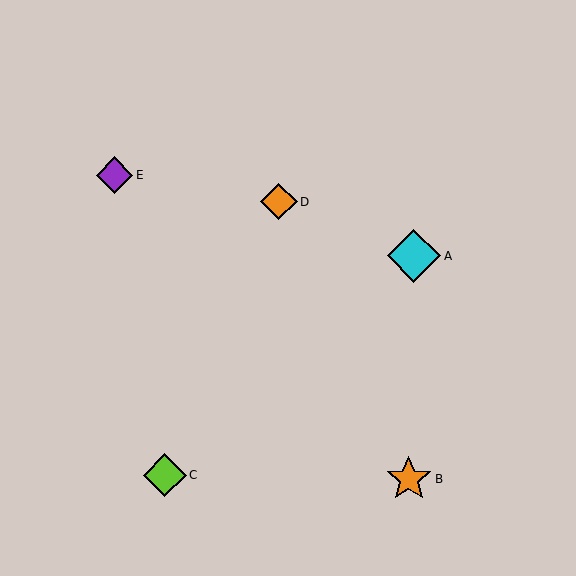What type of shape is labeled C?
Shape C is a lime diamond.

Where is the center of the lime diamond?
The center of the lime diamond is at (165, 475).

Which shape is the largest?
The cyan diamond (labeled A) is the largest.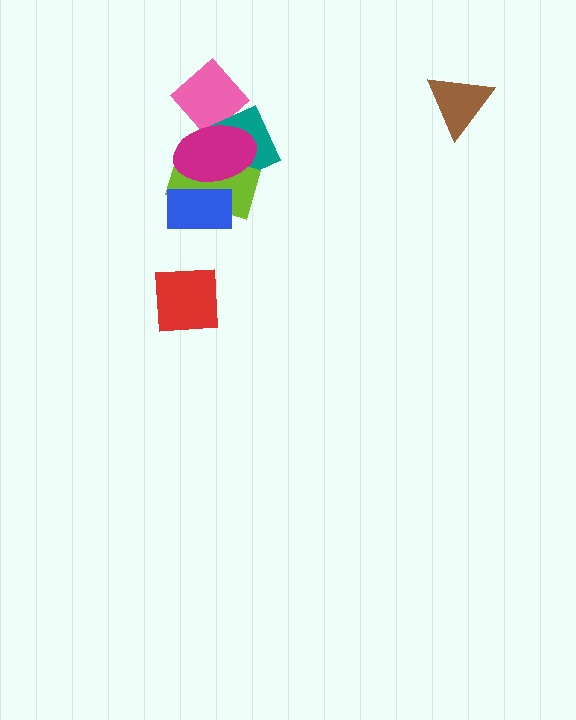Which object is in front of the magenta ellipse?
The blue rectangle is in front of the magenta ellipse.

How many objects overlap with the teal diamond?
3 objects overlap with the teal diamond.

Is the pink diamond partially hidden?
Yes, it is partially covered by another shape.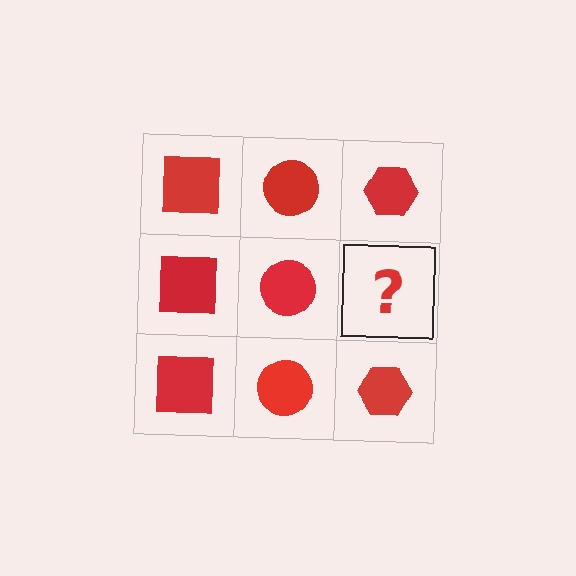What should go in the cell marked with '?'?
The missing cell should contain a red hexagon.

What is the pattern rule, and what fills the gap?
The rule is that each column has a consistent shape. The gap should be filled with a red hexagon.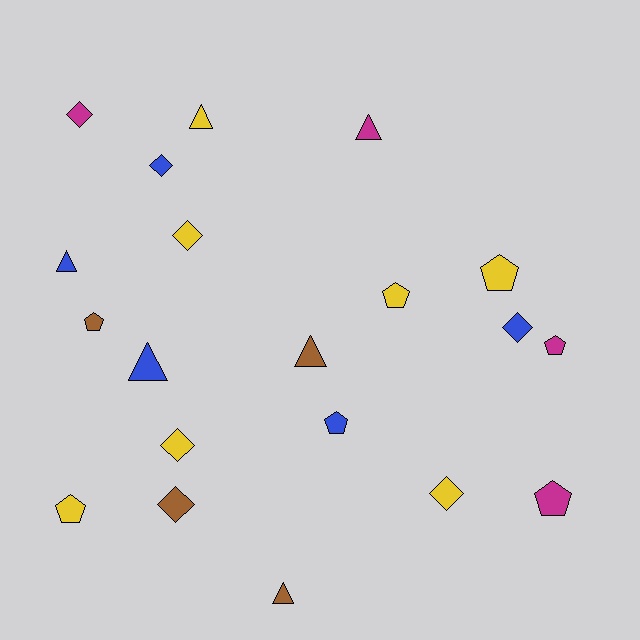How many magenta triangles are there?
There is 1 magenta triangle.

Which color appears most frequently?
Yellow, with 7 objects.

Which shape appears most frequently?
Diamond, with 7 objects.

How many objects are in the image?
There are 20 objects.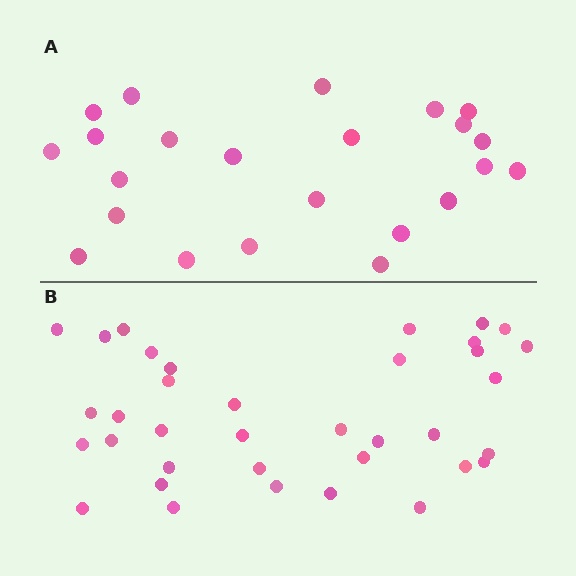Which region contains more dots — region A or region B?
Region B (the bottom region) has more dots.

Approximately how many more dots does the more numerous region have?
Region B has approximately 15 more dots than region A.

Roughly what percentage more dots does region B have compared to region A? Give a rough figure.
About 55% more.